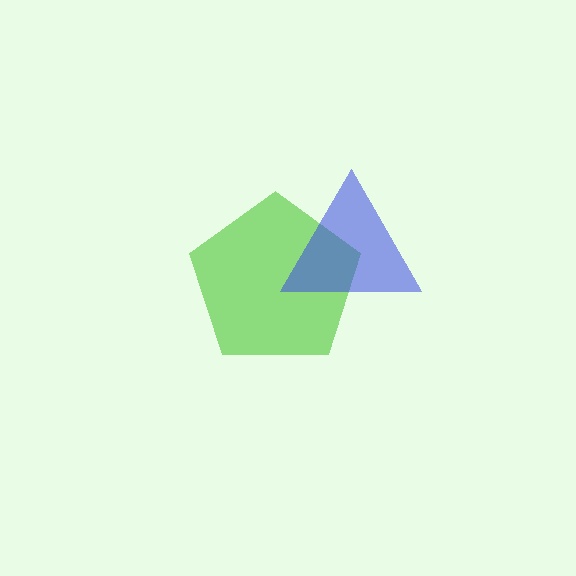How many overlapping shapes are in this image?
There are 2 overlapping shapes in the image.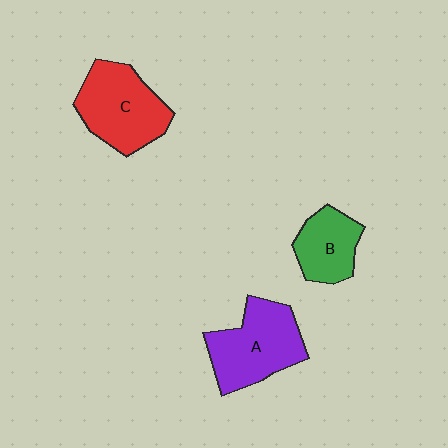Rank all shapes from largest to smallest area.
From largest to smallest: A (purple), C (red), B (green).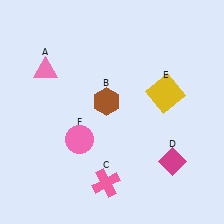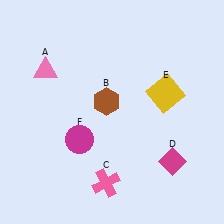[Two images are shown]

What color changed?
The circle (F) changed from pink in Image 1 to magenta in Image 2.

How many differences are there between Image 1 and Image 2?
There is 1 difference between the two images.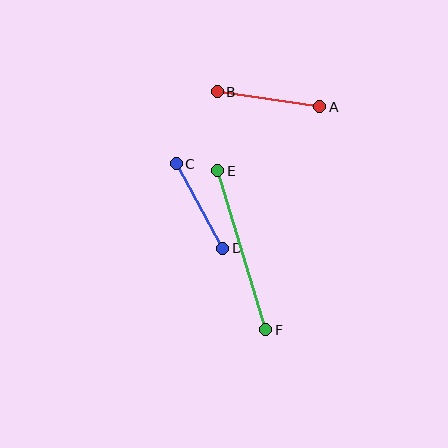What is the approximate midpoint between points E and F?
The midpoint is at approximately (242, 250) pixels.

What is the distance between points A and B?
The distance is approximately 103 pixels.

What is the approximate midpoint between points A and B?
The midpoint is at approximately (268, 99) pixels.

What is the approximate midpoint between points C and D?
The midpoint is at approximately (199, 206) pixels.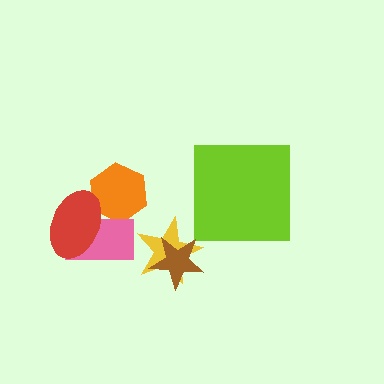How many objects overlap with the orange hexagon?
2 objects overlap with the orange hexagon.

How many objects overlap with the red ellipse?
2 objects overlap with the red ellipse.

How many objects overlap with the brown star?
1 object overlaps with the brown star.